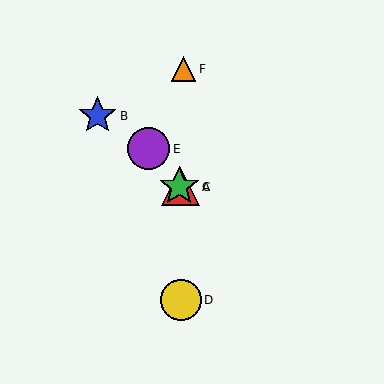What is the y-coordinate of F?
Object F is at y≈69.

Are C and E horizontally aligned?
No, C is at y≈187 and E is at y≈149.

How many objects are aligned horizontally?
2 objects (A, C) are aligned horizontally.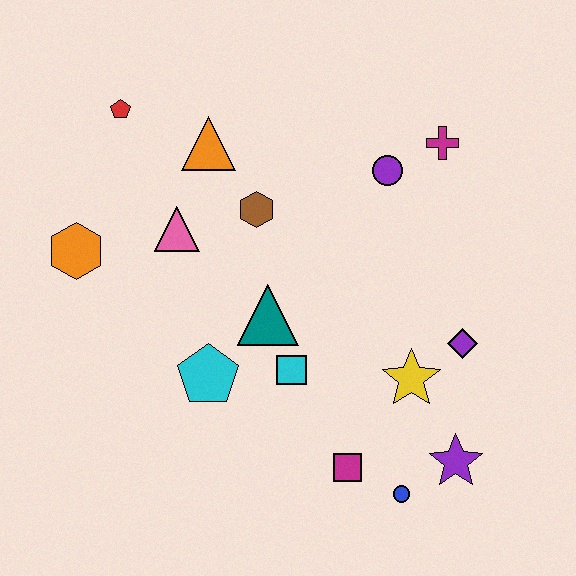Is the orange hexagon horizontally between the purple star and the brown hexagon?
No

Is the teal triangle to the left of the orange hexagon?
No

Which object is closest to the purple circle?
The magenta cross is closest to the purple circle.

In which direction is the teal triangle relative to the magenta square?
The teal triangle is above the magenta square.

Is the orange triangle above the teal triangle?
Yes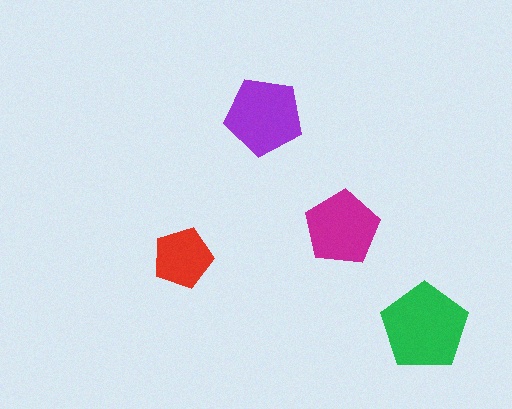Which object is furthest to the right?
The green pentagon is rightmost.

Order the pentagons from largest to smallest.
the green one, the purple one, the magenta one, the red one.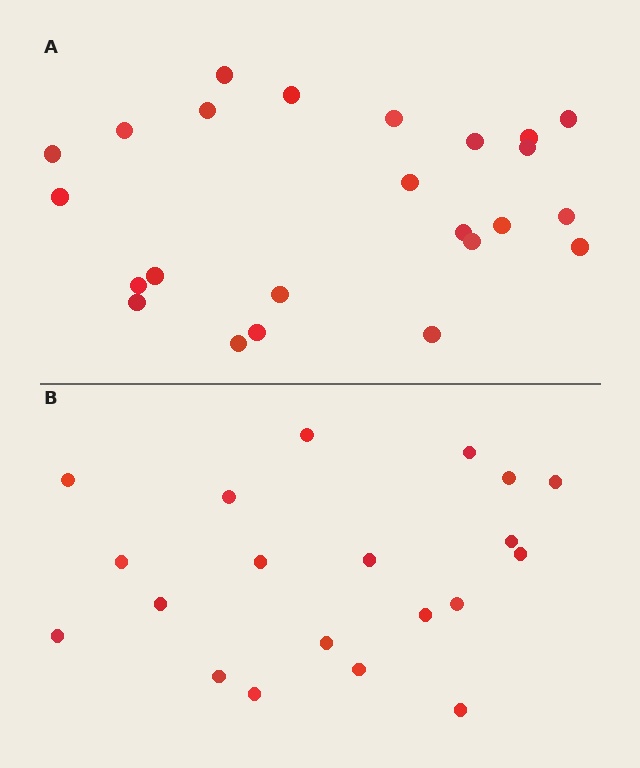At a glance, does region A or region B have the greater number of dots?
Region A (the top region) has more dots.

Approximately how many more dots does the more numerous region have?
Region A has about 4 more dots than region B.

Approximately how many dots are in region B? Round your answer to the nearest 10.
About 20 dots.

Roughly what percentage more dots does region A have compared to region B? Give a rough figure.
About 20% more.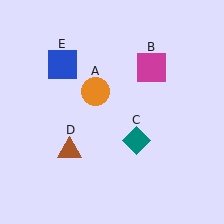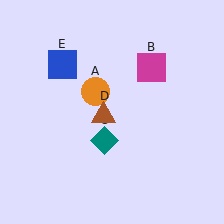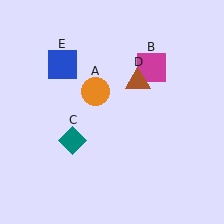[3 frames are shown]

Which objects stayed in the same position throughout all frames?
Orange circle (object A) and magenta square (object B) and blue square (object E) remained stationary.